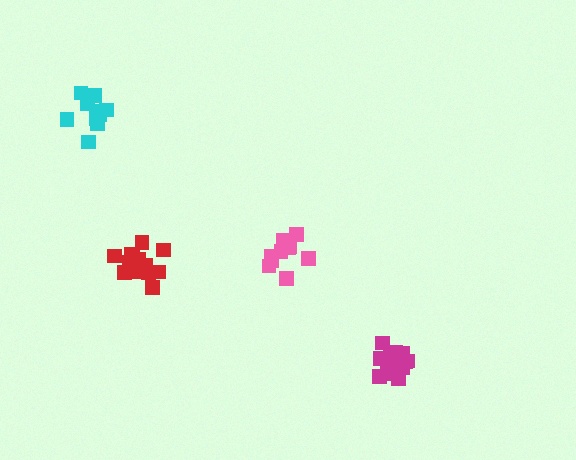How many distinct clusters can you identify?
There are 4 distinct clusters.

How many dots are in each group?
Group 1: 15 dots, Group 2: 13 dots, Group 3: 11 dots, Group 4: 10 dots (49 total).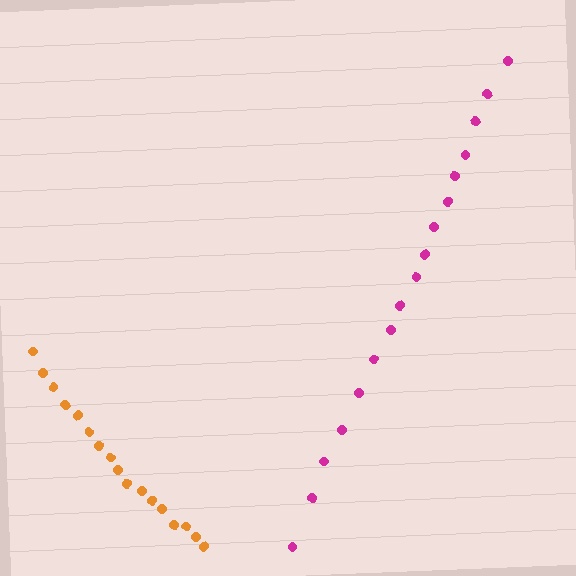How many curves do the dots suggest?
There are 2 distinct paths.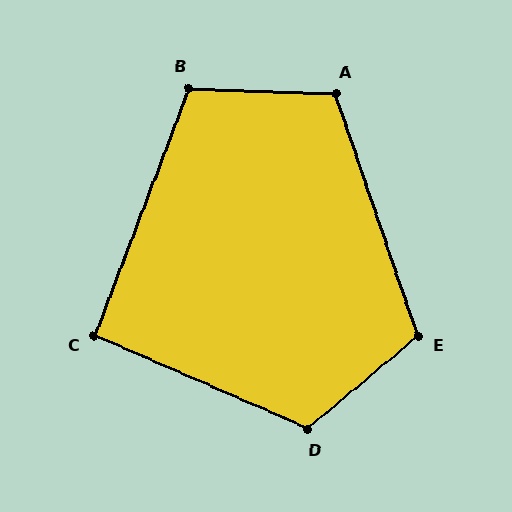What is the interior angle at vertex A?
Approximately 111 degrees (obtuse).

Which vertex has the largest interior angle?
D, at approximately 116 degrees.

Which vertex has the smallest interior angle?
C, at approximately 93 degrees.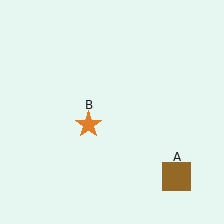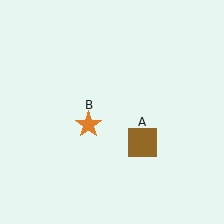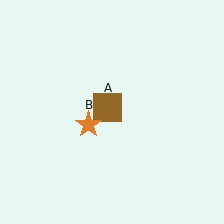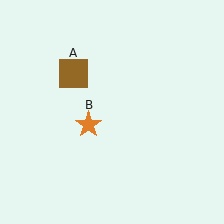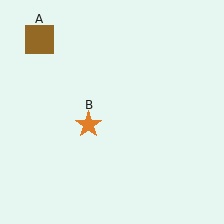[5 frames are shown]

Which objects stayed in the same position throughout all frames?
Orange star (object B) remained stationary.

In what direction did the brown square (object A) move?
The brown square (object A) moved up and to the left.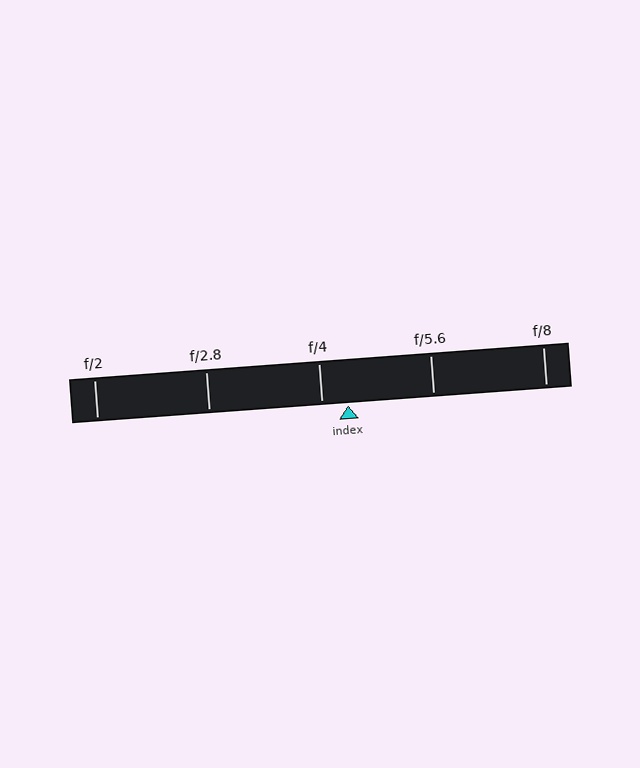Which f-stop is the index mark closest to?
The index mark is closest to f/4.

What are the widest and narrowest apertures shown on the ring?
The widest aperture shown is f/2 and the narrowest is f/8.